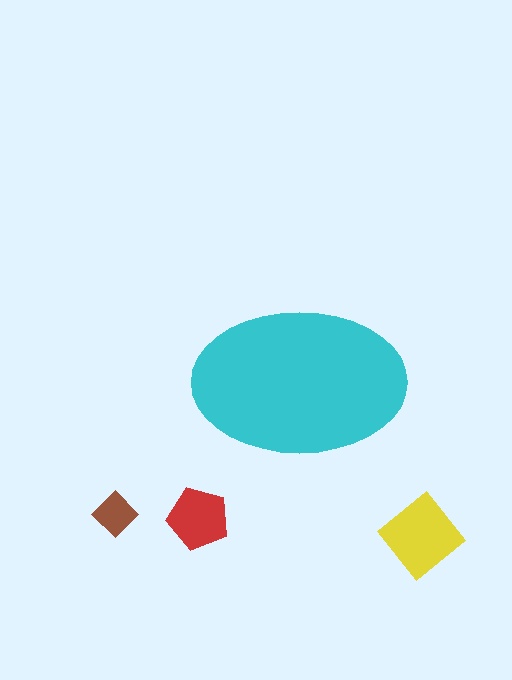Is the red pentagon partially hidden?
No, the red pentagon is fully visible.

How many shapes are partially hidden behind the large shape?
0 shapes are partially hidden.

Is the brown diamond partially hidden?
No, the brown diamond is fully visible.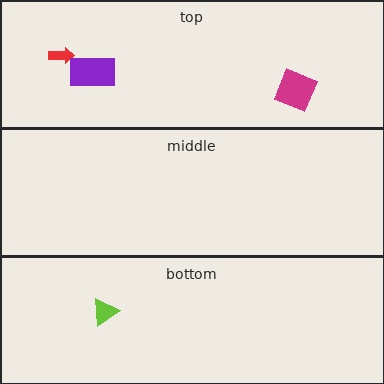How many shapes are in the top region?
3.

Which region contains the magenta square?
The top region.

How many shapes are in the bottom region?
1.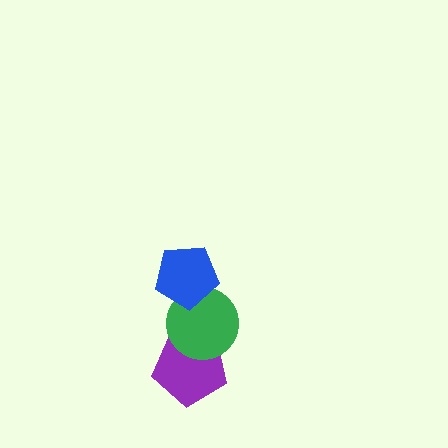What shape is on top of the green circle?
The blue pentagon is on top of the green circle.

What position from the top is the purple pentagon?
The purple pentagon is 3rd from the top.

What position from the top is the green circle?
The green circle is 2nd from the top.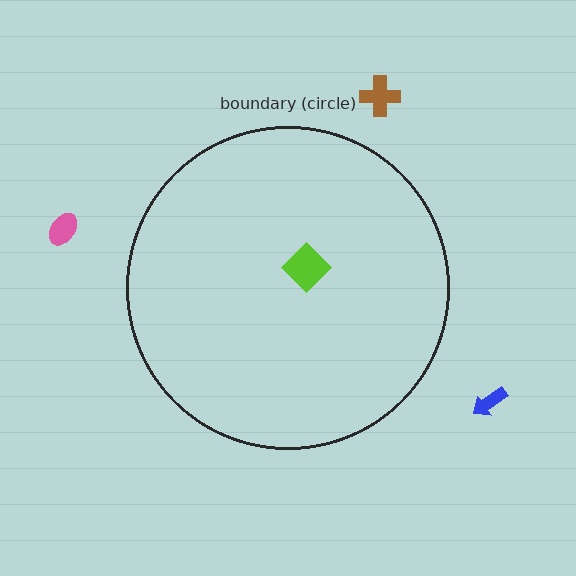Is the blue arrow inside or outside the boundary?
Outside.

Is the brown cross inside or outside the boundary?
Outside.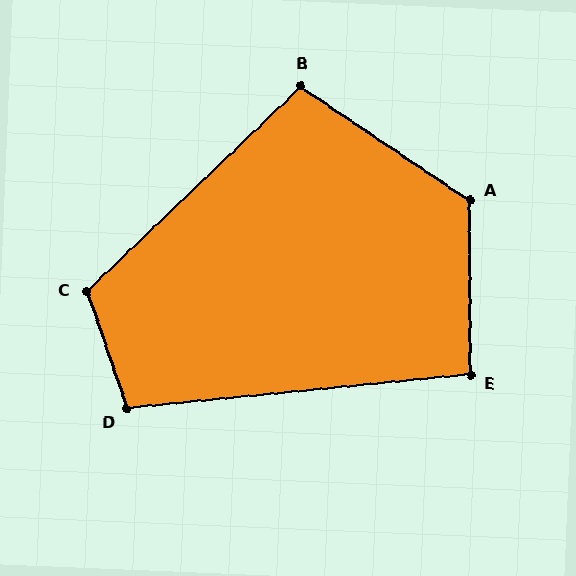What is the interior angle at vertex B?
Approximately 102 degrees (obtuse).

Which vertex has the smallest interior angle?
E, at approximately 96 degrees.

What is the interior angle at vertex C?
Approximately 115 degrees (obtuse).